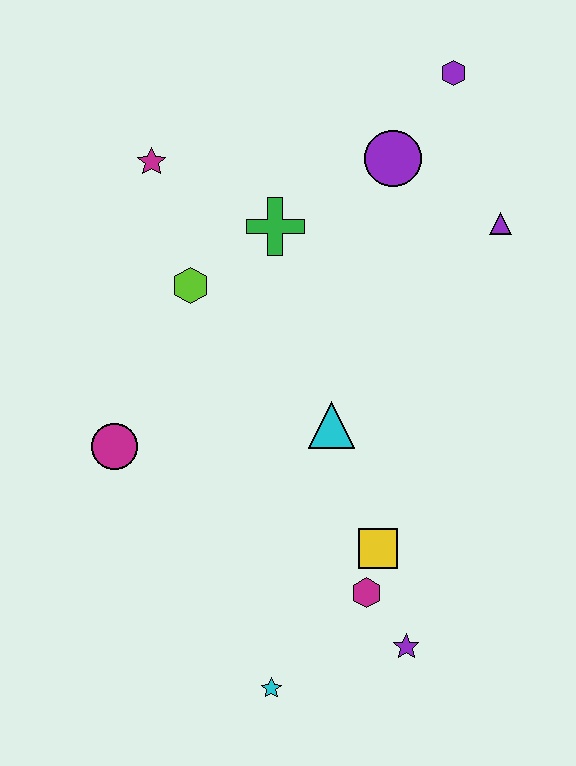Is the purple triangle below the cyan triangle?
No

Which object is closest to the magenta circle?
The lime hexagon is closest to the magenta circle.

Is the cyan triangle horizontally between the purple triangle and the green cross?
Yes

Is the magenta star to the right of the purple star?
No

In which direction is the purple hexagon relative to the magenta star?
The purple hexagon is to the right of the magenta star.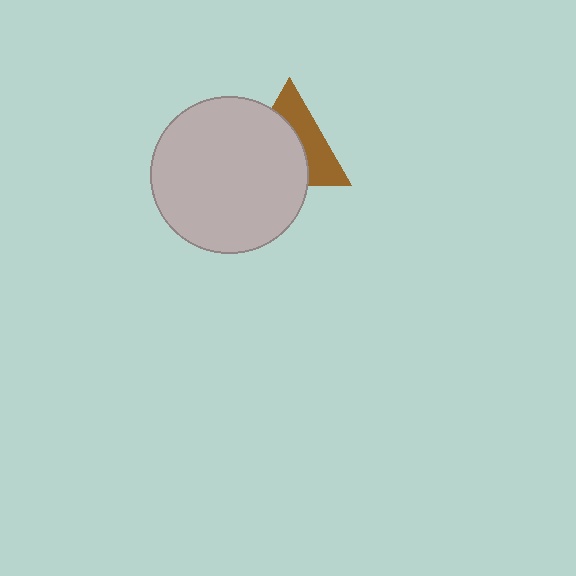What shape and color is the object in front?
The object in front is a light gray circle.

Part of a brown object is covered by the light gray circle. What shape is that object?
It is a triangle.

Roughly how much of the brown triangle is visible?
A small part of it is visible (roughly 43%).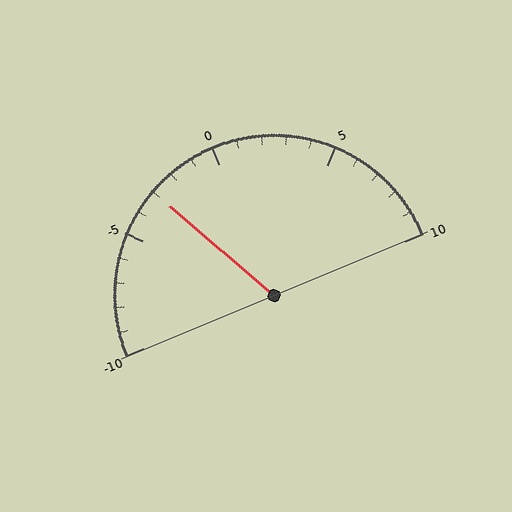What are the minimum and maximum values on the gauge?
The gauge ranges from -10 to 10.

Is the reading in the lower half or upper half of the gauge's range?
The reading is in the lower half of the range (-10 to 10).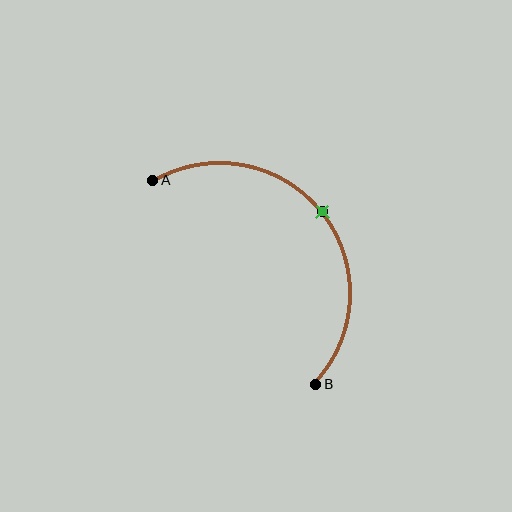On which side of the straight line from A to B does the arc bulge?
The arc bulges above and to the right of the straight line connecting A and B.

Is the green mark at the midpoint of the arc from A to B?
Yes. The green mark lies on the arc at equal arc-length from both A and B — it is the arc midpoint.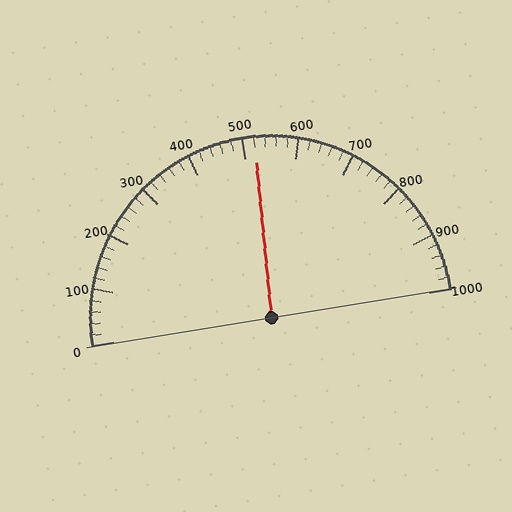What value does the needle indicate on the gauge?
The needle indicates approximately 520.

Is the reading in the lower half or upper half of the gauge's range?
The reading is in the upper half of the range (0 to 1000).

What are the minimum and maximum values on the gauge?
The gauge ranges from 0 to 1000.